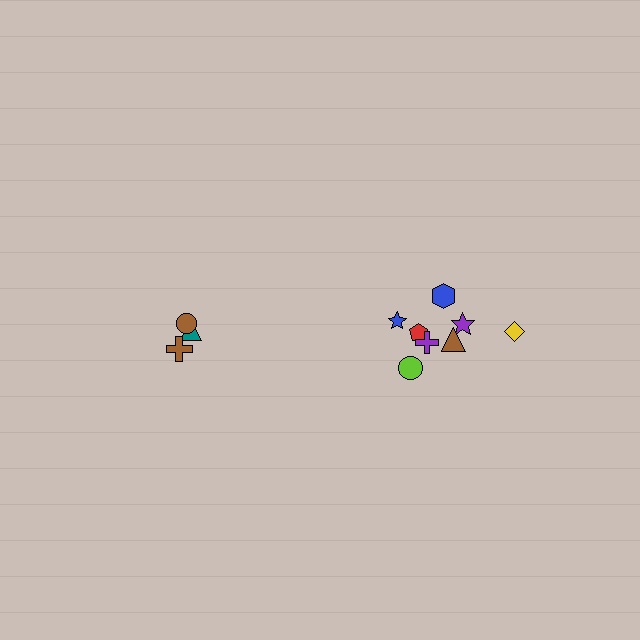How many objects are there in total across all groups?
There are 11 objects.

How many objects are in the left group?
There are 3 objects.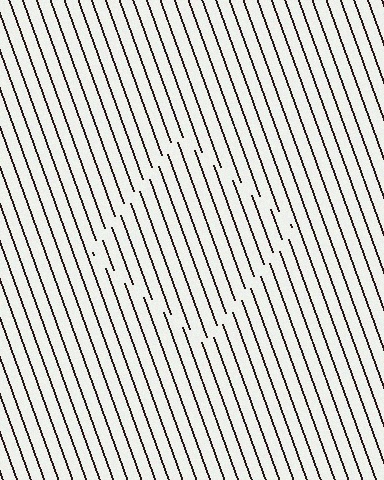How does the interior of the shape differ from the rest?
The interior of the shape contains the same grating, shifted by half a period — the contour is defined by the phase discontinuity where line-ends from the inner and outer gratings abut.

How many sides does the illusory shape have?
4 sides — the line-ends trace a square.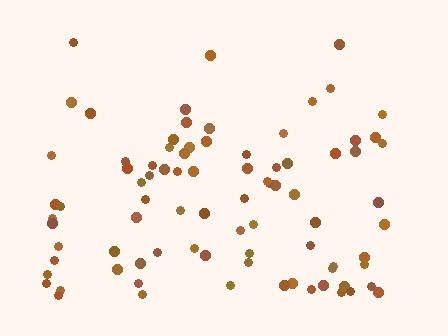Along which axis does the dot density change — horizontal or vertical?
Vertical.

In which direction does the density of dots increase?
From top to bottom, with the bottom side densest.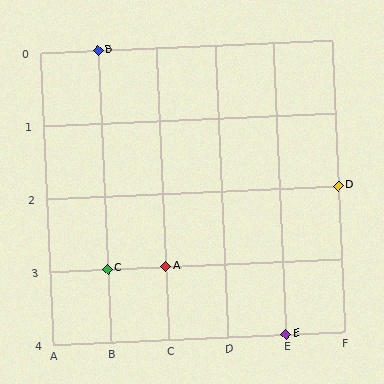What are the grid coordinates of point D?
Point D is at grid coordinates (F, 2).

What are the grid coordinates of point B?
Point B is at grid coordinates (B, 0).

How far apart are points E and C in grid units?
Points E and C are 3 columns and 1 row apart (about 3.2 grid units diagonally).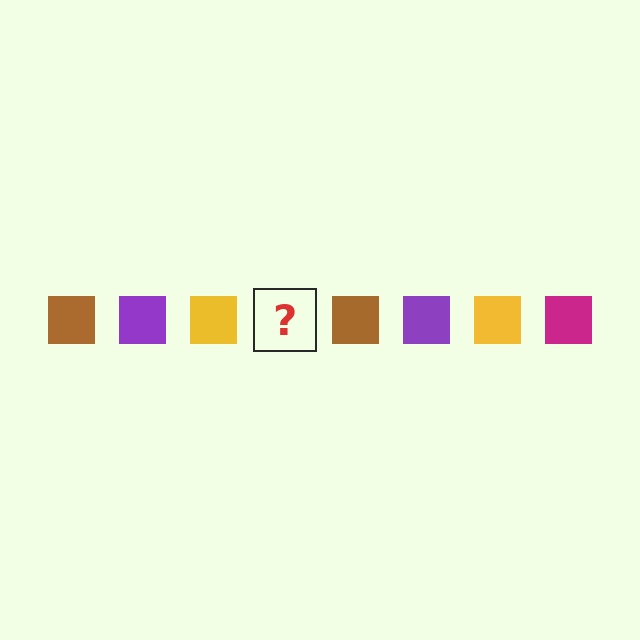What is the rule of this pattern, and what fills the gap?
The rule is that the pattern cycles through brown, purple, yellow, magenta squares. The gap should be filled with a magenta square.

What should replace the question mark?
The question mark should be replaced with a magenta square.